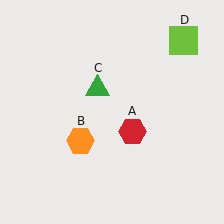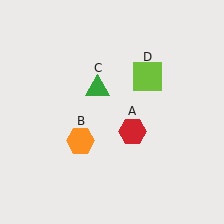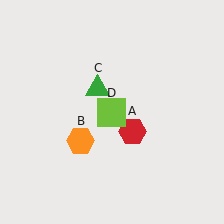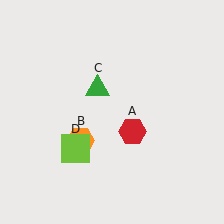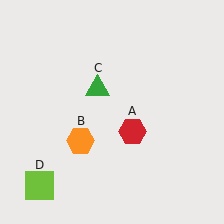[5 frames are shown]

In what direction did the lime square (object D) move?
The lime square (object D) moved down and to the left.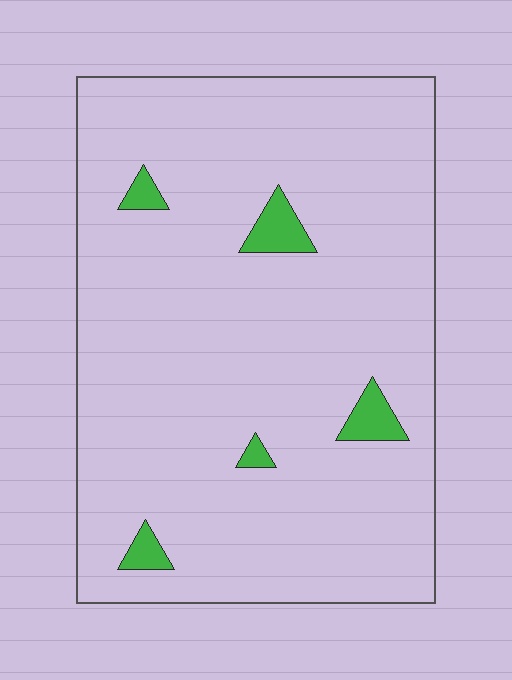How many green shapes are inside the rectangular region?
5.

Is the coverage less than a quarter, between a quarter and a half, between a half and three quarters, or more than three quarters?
Less than a quarter.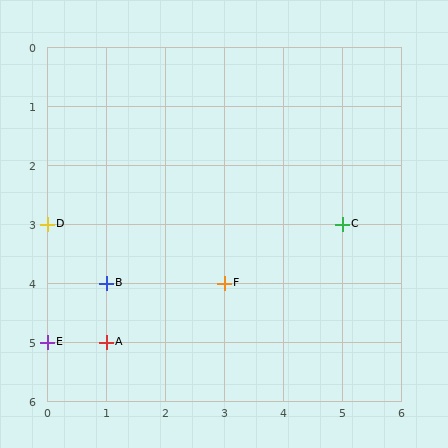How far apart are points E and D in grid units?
Points E and D are 2 rows apart.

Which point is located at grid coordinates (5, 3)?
Point C is at (5, 3).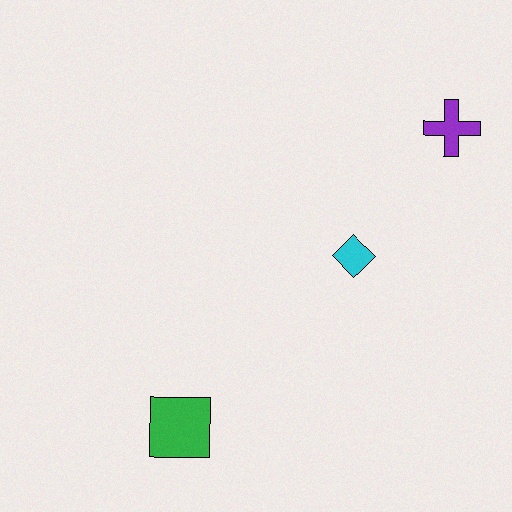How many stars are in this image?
There are no stars.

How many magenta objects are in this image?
There are no magenta objects.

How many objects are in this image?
There are 3 objects.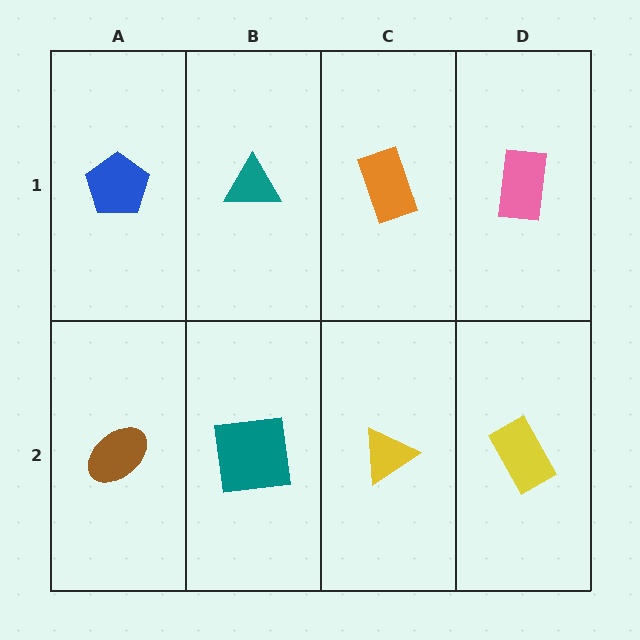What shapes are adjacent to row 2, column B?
A teal triangle (row 1, column B), a brown ellipse (row 2, column A), a yellow triangle (row 2, column C).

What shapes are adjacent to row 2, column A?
A blue pentagon (row 1, column A), a teal square (row 2, column B).